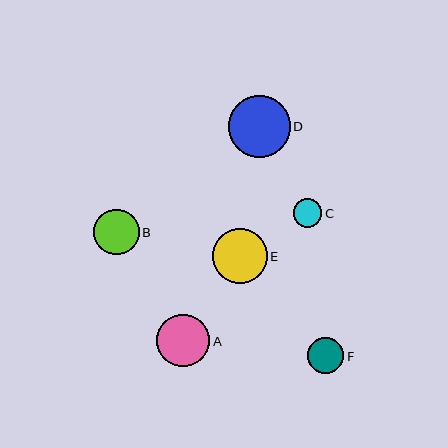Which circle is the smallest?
Circle C is the smallest with a size of approximately 28 pixels.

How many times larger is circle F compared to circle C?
Circle F is approximately 1.3 times the size of circle C.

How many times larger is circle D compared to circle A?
Circle D is approximately 1.2 times the size of circle A.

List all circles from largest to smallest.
From largest to smallest: D, E, A, B, F, C.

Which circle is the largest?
Circle D is the largest with a size of approximately 62 pixels.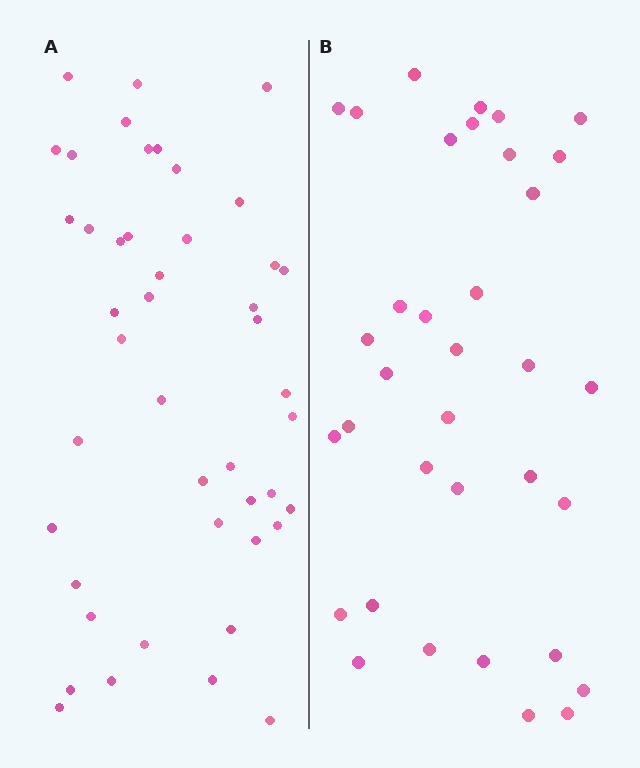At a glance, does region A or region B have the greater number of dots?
Region A (the left region) has more dots.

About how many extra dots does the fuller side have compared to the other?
Region A has roughly 10 or so more dots than region B.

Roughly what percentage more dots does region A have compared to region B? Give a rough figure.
About 30% more.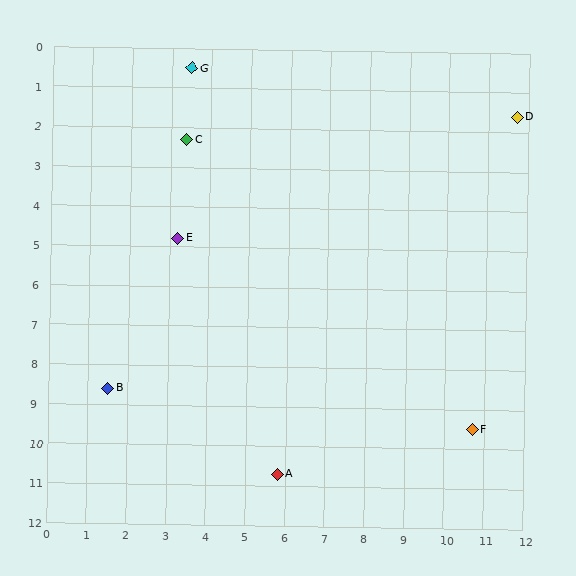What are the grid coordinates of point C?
Point C is at approximately (3.4, 2.3).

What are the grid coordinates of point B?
Point B is at approximately (1.5, 8.6).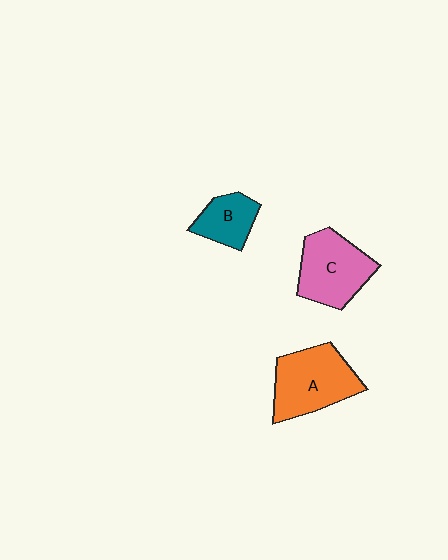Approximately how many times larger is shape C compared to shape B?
Approximately 1.7 times.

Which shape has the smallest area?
Shape B (teal).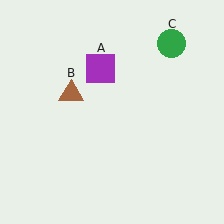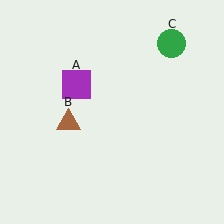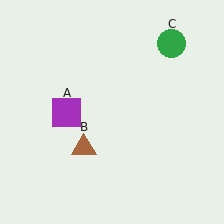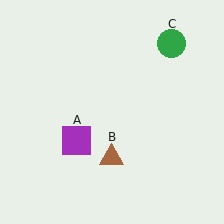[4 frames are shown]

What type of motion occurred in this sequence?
The purple square (object A), brown triangle (object B) rotated counterclockwise around the center of the scene.